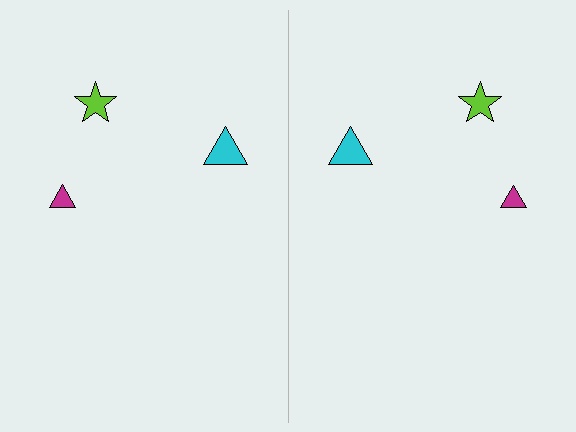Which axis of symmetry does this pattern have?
The pattern has a vertical axis of symmetry running through the center of the image.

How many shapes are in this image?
There are 6 shapes in this image.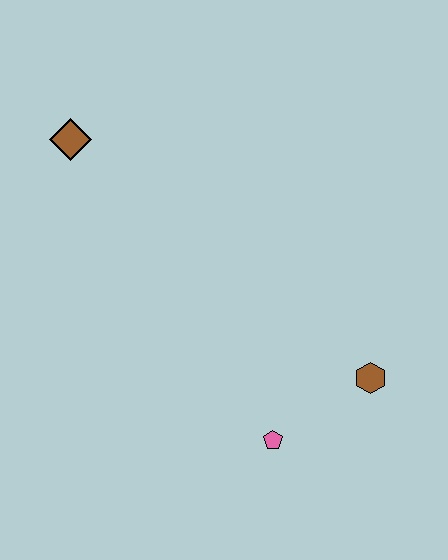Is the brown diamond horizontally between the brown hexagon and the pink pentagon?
No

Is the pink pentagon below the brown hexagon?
Yes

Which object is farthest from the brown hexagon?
The brown diamond is farthest from the brown hexagon.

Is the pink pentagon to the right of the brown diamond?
Yes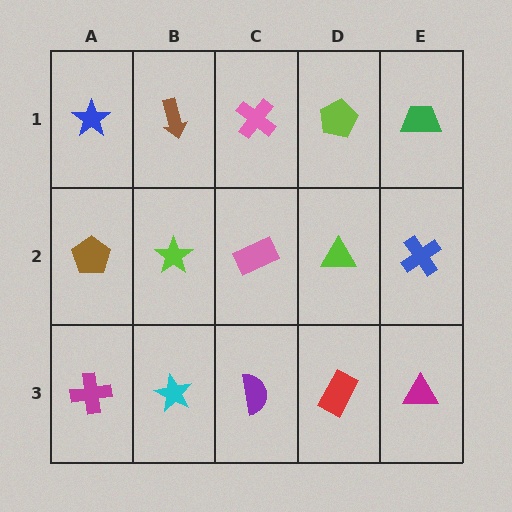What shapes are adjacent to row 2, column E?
A green trapezoid (row 1, column E), a magenta triangle (row 3, column E), a lime triangle (row 2, column D).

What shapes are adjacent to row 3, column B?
A lime star (row 2, column B), a magenta cross (row 3, column A), a purple semicircle (row 3, column C).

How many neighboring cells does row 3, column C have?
3.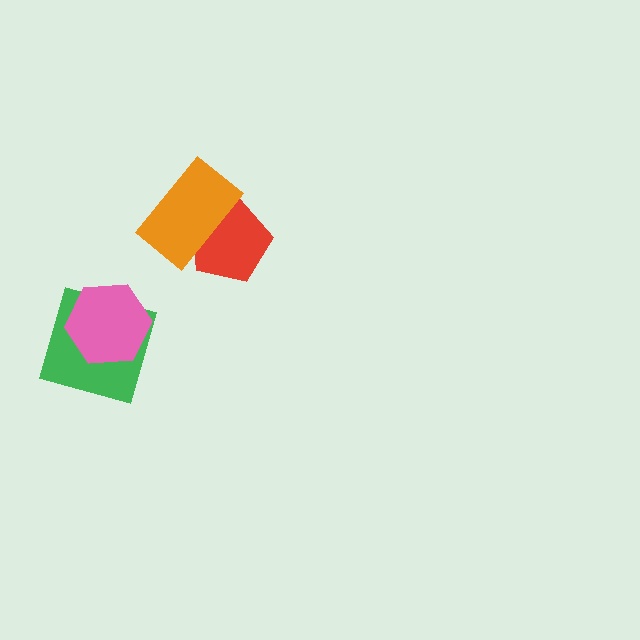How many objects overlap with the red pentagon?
1 object overlaps with the red pentagon.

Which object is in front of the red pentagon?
The orange rectangle is in front of the red pentagon.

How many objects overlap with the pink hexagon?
1 object overlaps with the pink hexagon.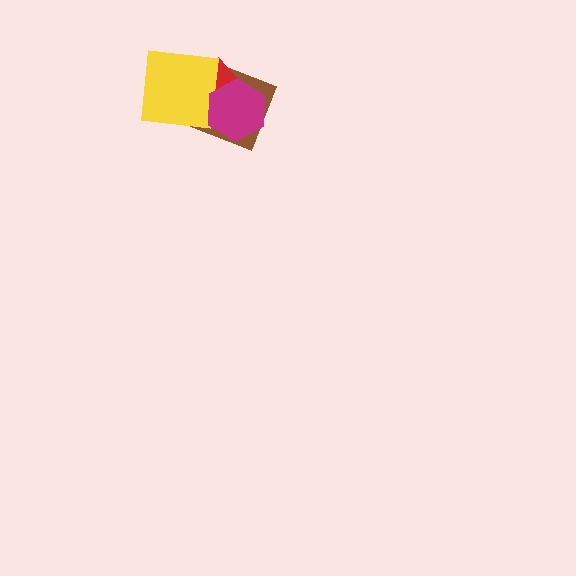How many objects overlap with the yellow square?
3 objects overlap with the yellow square.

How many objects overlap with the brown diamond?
3 objects overlap with the brown diamond.